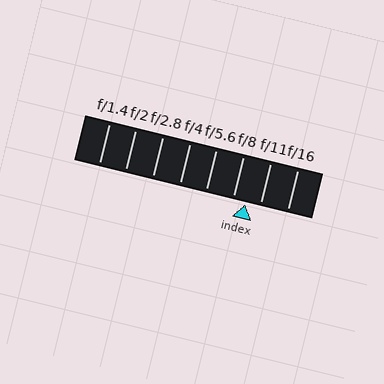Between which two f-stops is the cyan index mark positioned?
The index mark is between f/8 and f/11.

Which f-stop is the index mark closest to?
The index mark is closest to f/8.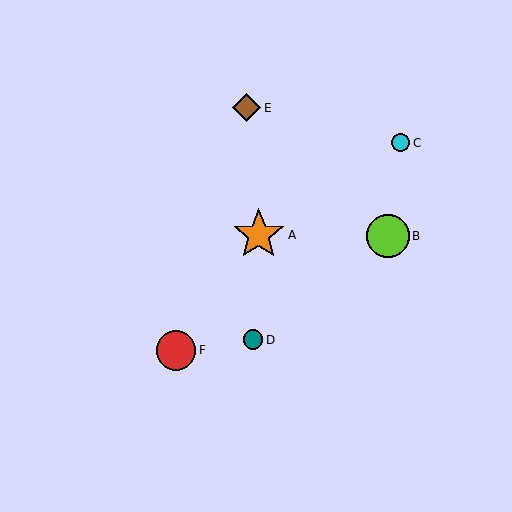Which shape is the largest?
The orange star (labeled A) is the largest.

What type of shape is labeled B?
Shape B is a lime circle.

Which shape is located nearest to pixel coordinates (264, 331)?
The teal circle (labeled D) at (253, 340) is nearest to that location.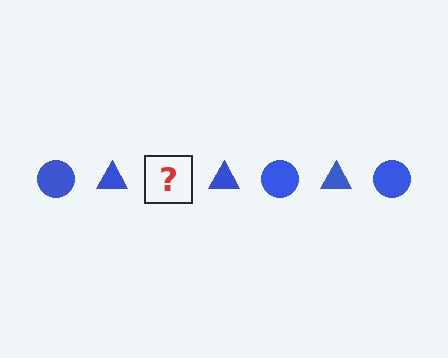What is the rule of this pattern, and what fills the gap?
The rule is that the pattern cycles through circle, triangle shapes in blue. The gap should be filled with a blue circle.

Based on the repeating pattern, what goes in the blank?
The blank should be a blue circle.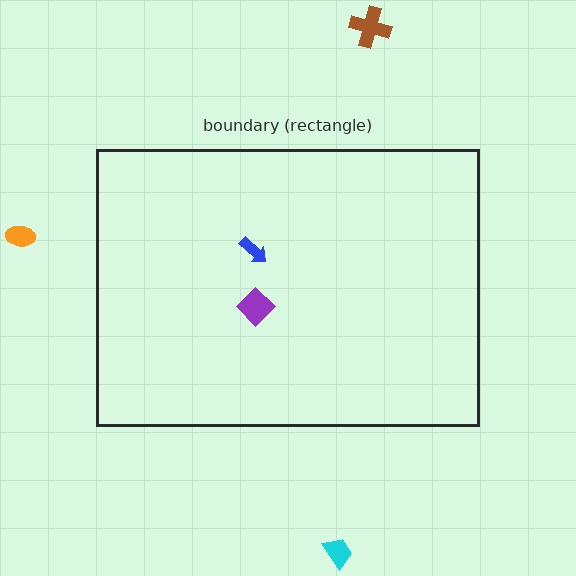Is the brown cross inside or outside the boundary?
Outside.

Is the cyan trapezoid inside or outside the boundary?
Outside.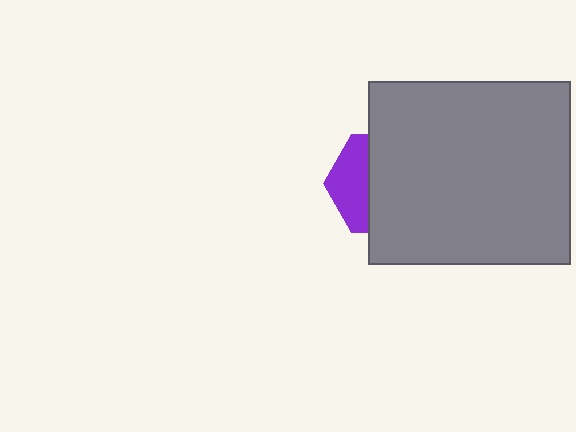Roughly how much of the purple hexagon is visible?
A small part of it is visible (roughly 35%).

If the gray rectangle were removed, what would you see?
You would see the complete purple hexagon.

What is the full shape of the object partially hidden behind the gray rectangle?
The partially hidden object is a purple hexagon.